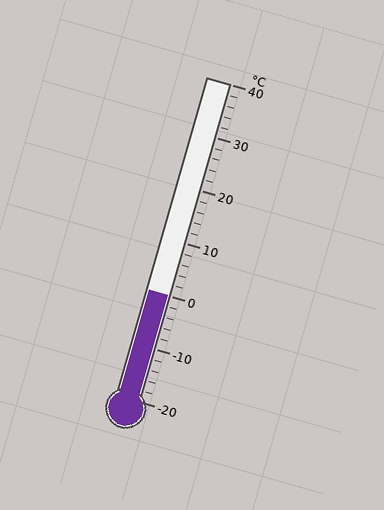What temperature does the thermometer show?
The thermometer shows approximately 0°C.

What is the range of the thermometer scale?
The thermometer scale ranges from -20°C to 40°C.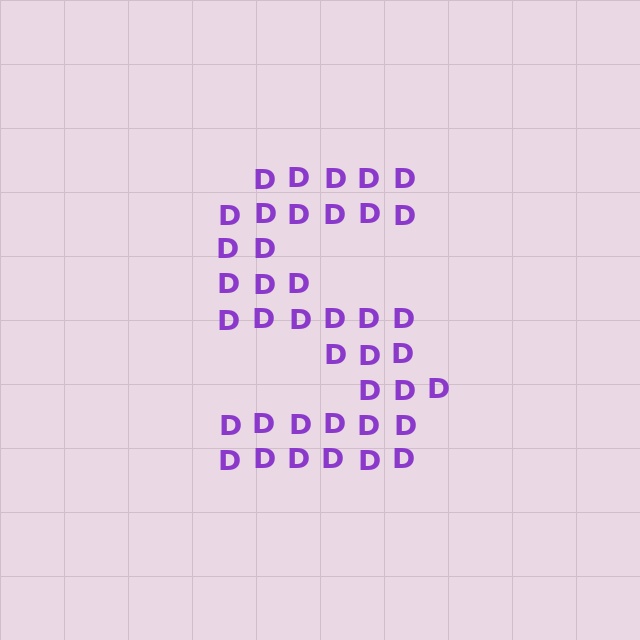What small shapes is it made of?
It is made of small letter D's.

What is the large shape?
The large shape is the letter S.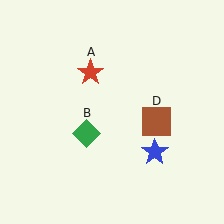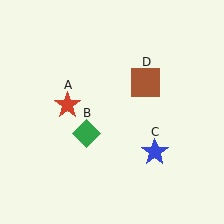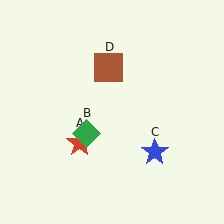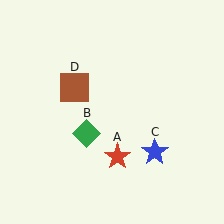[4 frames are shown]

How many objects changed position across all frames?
2 objects changed position: red star (object A), brown square (object D).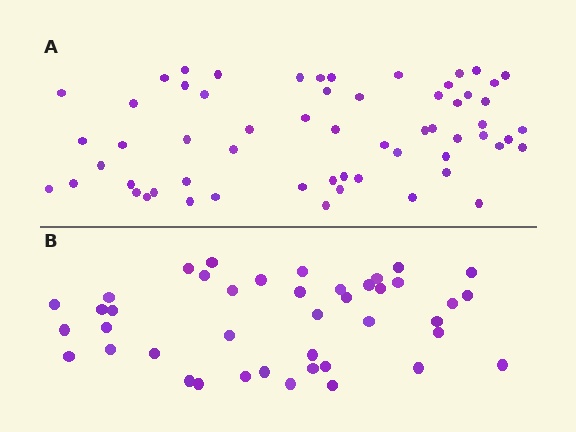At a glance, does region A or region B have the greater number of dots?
Region A (the top region) has more dots.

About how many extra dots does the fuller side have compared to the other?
Region A has approximately 20 more dots than region B.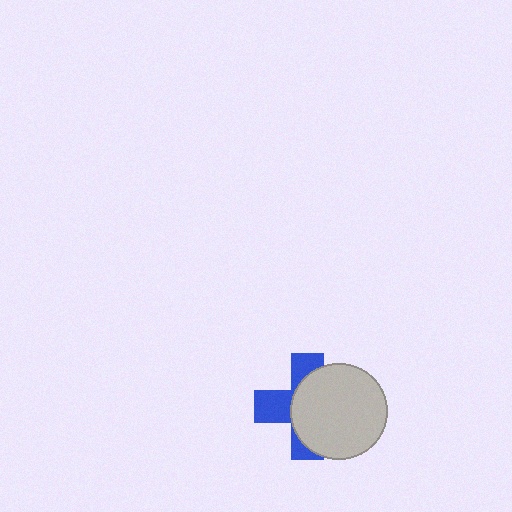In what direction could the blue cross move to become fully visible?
The blue cross could move left. That would shift it out from behind the light gray circle entirely.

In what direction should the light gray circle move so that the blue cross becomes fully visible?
The light gray circle should move right. That is the shortest direction to clear the overlap and leave the blue cross fully visible.